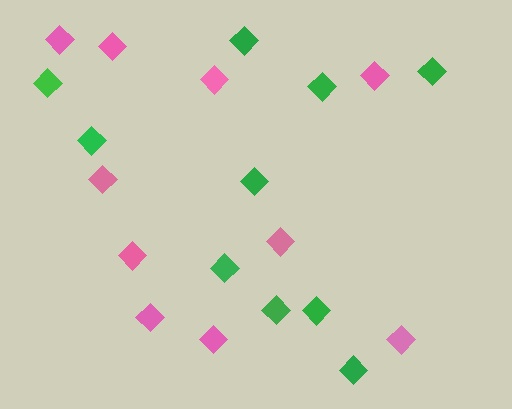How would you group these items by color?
There are 2 groups: one group of green diamonds (10) and one group of pink diamonds (10).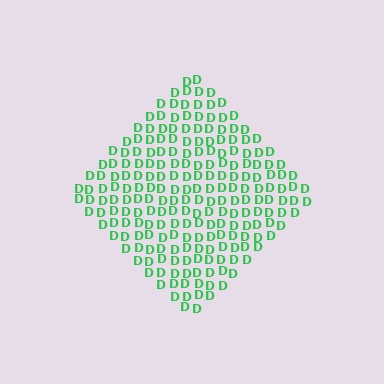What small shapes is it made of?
It is made of small letter D's.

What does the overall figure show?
The overall figure shows a diamond.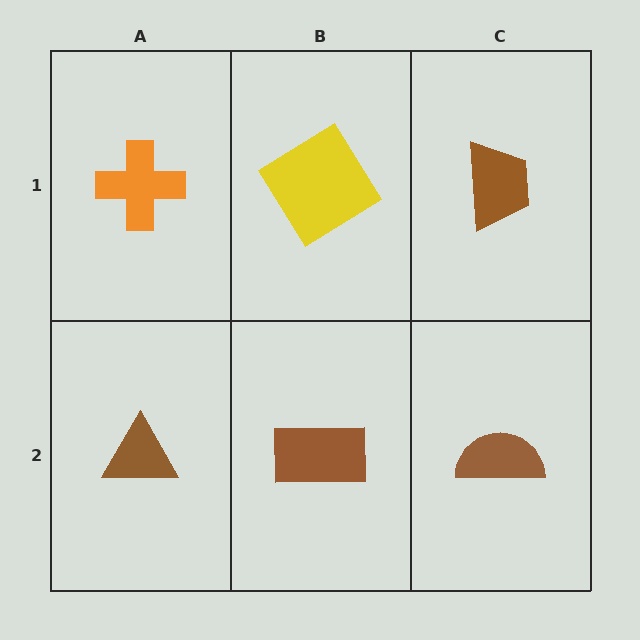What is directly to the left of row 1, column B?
An orange cross.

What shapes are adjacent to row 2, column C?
A brown trapezoid (row 1, column C), a brown rectangle (row 2, column B).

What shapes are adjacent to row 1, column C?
A brown semicircle (row 2, column C), a yellow diamond (row 1, column B).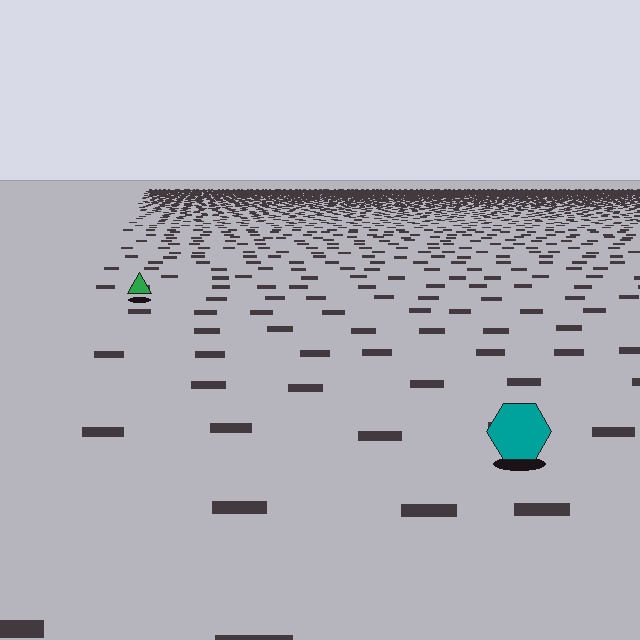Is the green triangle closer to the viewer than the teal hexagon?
No. The teal hexagon is closer — you can tell from the texture gradient: the ground texture is coarser near it.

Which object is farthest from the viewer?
The green triangle is farthest from the viewer. It appears smaller and the ground texture around it is denser.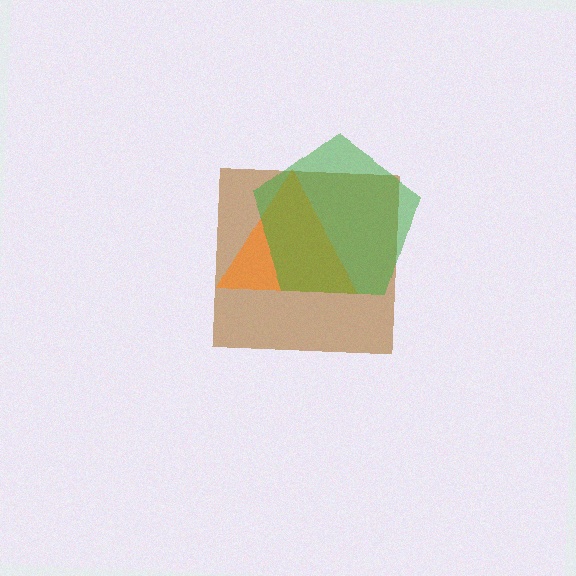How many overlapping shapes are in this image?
There are 3 overlapping shapes in the image.